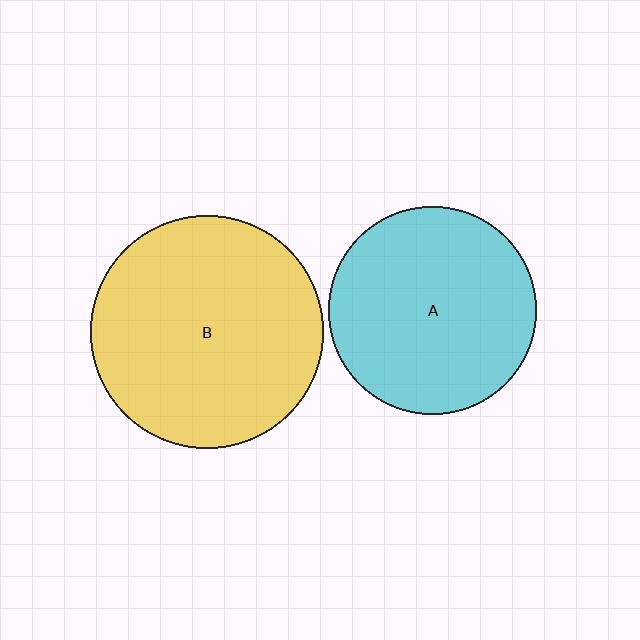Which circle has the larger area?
Circle B (yellow).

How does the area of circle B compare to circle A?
Approximately 1.3 times.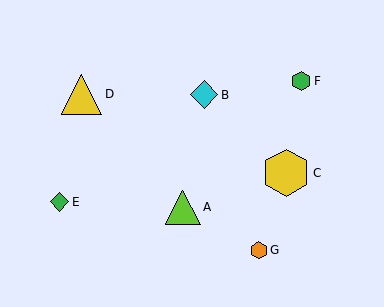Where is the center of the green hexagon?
The center of the green hexagon is at (301, 81).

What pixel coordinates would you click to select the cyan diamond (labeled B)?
Click at (204, 95) to select the cyan diamond B.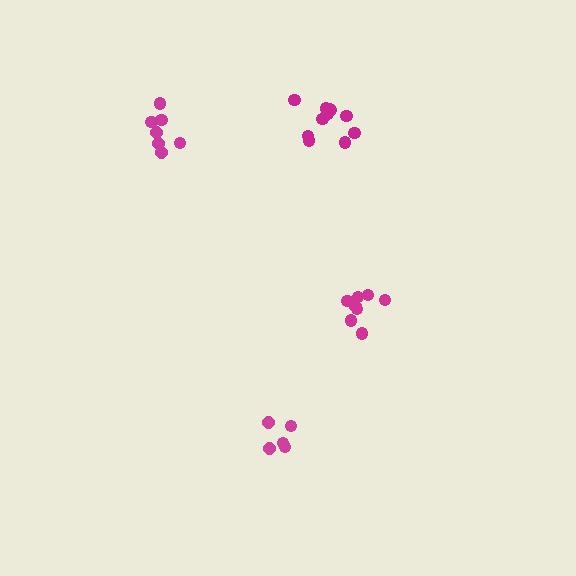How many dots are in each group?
Group 1: 7 dots, Group 2: 11 dots, Group 3: 8 dots, Group 4: 5 dots (31 total).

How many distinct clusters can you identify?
There are 4 distinct clusters.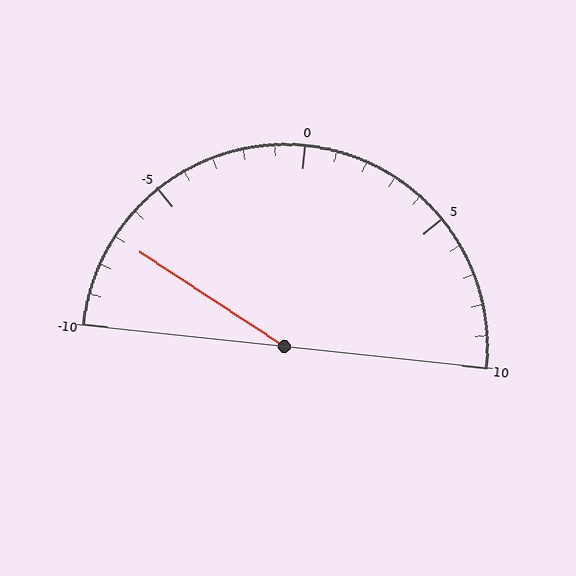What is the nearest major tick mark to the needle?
The nearest major tick mark is -5.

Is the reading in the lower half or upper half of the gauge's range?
The reading is in the lower half of the range (-10 to 10).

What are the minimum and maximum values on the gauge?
The gauge ranges from -10 to 10.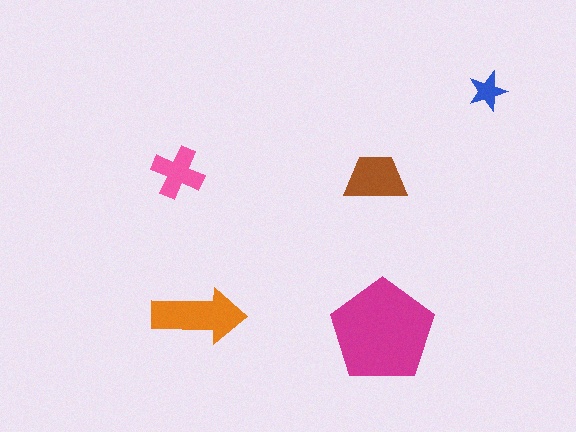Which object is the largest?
The magenta pentagon.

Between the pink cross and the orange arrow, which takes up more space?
The orange arrow.